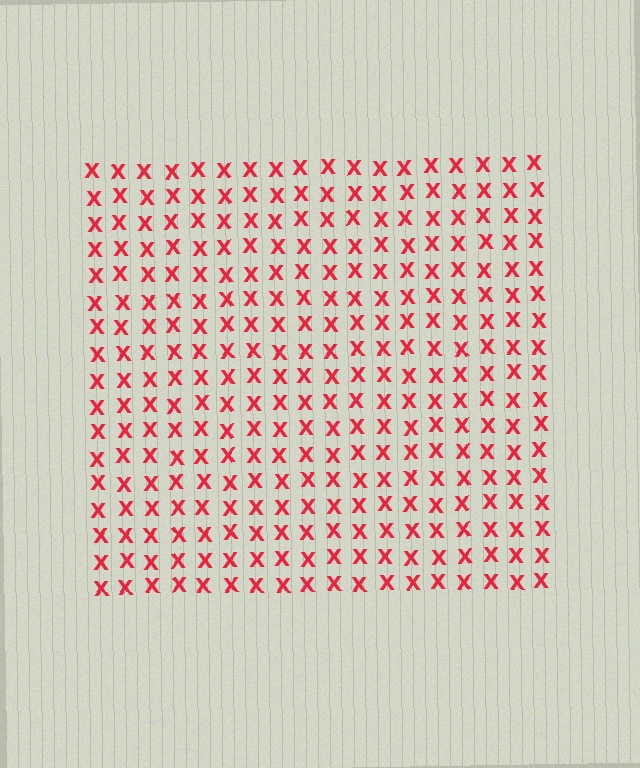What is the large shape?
The large shape is a square.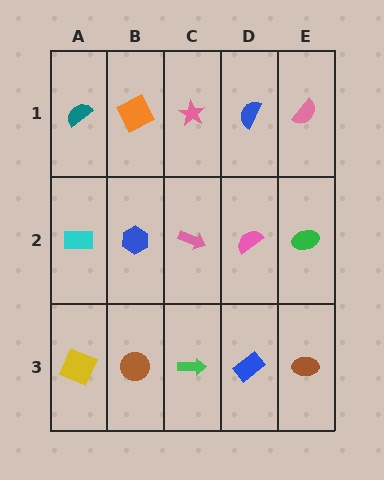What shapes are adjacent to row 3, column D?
A pink semicircle (row 2, column D), a green arrow (row 3, column C), a brown ellipse (row 3, column E).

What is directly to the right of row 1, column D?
A pink semicircle.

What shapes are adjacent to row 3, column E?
A green ellipse (row 2, column E), a blue rectangle (row 3, column D).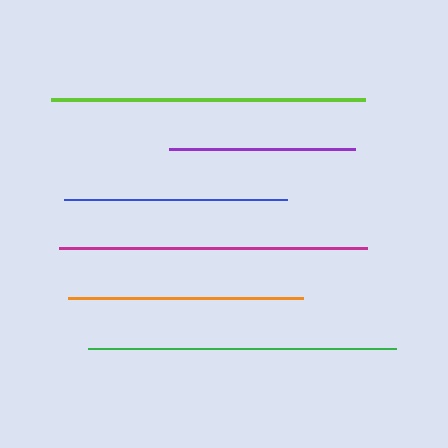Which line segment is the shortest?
The purple line is the shortest at approximately 185 pixels.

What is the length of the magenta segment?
The magenta segment is approximately 308 pixels long.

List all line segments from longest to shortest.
From longest to shortest: lime, green, magenta, orange, blue, purple.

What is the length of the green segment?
The green segment is approximately 309 pixels long.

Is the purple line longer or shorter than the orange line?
The orange line is longer than the purple line.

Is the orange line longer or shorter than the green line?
The green line is longer than the orange line.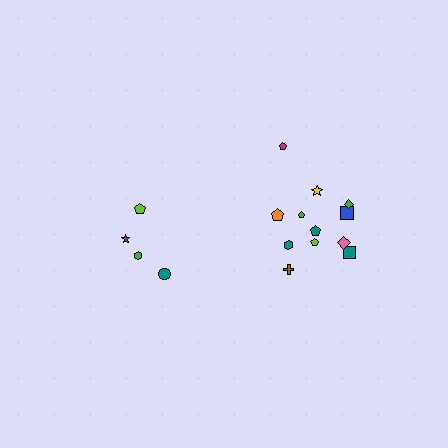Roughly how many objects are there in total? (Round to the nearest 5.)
Roughly 15 objects in total.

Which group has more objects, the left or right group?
The right group.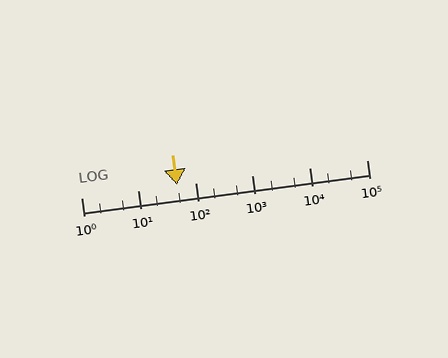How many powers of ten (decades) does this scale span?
The scale spans 5 decades, from 1 to 100000.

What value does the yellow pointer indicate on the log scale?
The pointer indicates approximately 48.